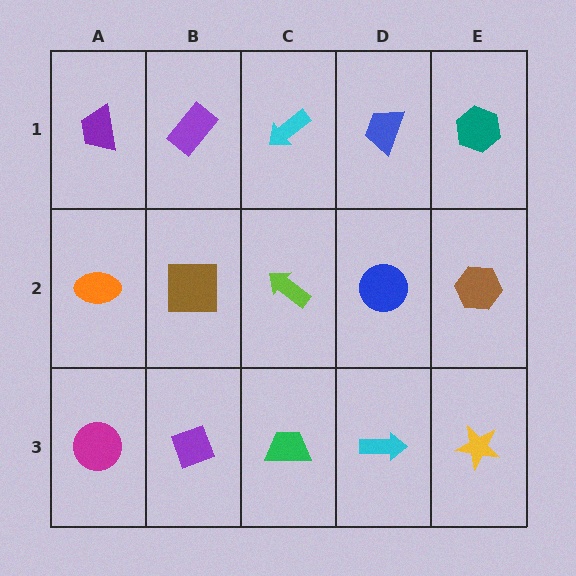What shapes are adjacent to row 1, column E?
A brown hexagon (row 2, column E), a blue trapezoid (row 1, column D).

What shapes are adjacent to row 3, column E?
A brown hexagon (row 2, column E), a cyan arrow (row 3, column D).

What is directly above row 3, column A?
An orange ellipse.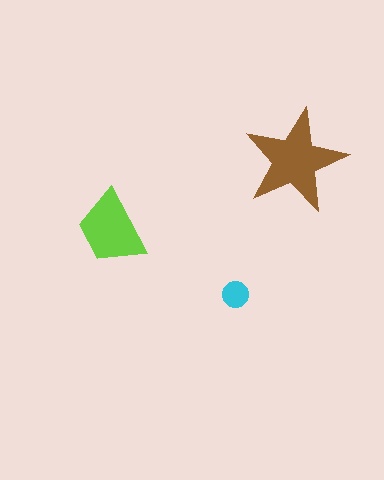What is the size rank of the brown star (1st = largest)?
1st.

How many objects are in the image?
There are 3 objects in the image.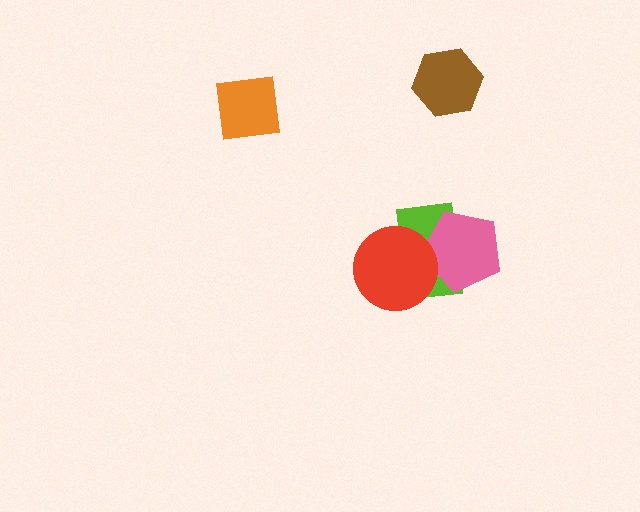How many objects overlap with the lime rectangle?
2 objects overlap with the lime rectangle.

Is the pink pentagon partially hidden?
Yes, it is partially covered by another shape.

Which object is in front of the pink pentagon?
The red circle is in front of the pink pentagon.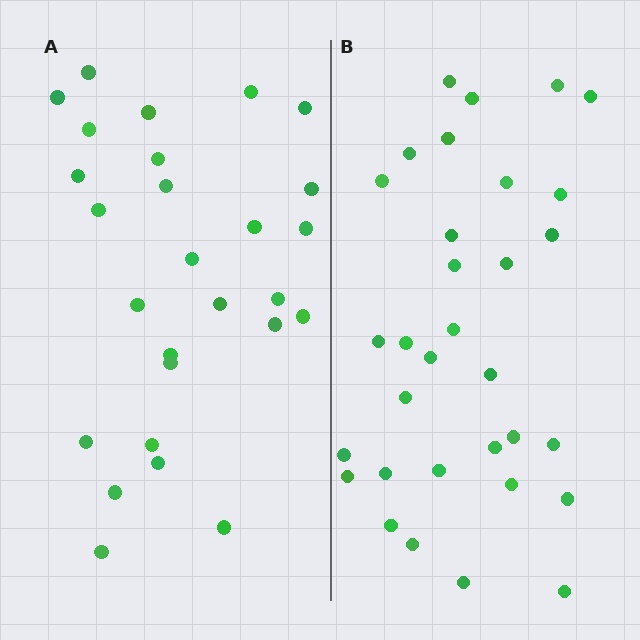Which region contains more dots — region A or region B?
Region B (the right region) has more dots.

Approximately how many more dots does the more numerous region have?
Region B has about 5 more dots than region A.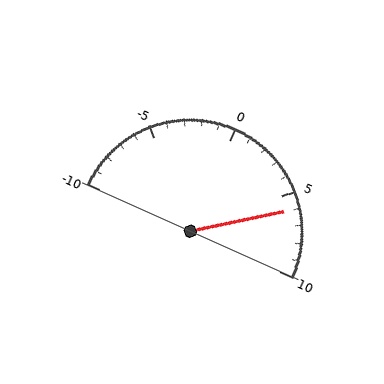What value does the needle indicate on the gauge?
The needle indicates approximately 6.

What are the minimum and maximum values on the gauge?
The gauge ranges from -10 to 10.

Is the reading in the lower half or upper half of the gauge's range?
The reading is in the upper half of the range (-10 to 10).